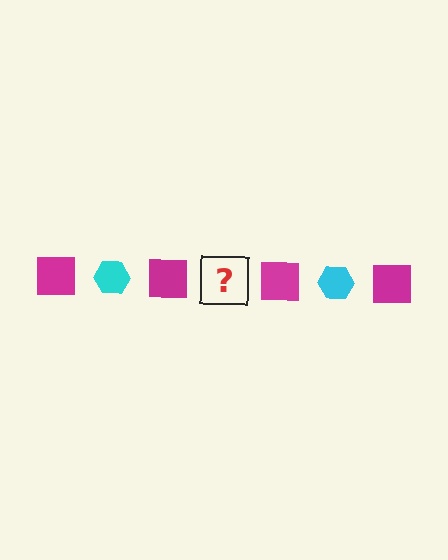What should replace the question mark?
The question mark should be replaced with a cyan hexagon.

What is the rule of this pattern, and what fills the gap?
The rule is that the pattern alternates between magenta square and cyan hexagon. The gap should be filled with a cyan hexagon.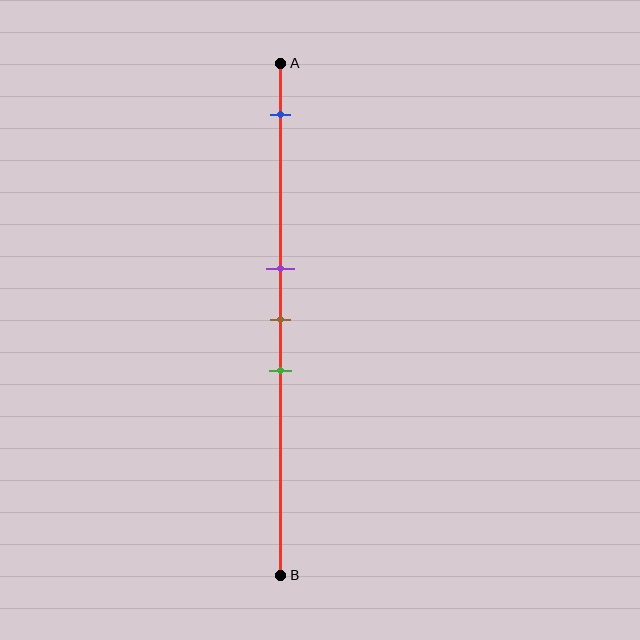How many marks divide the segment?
There are 4 marks dividing the segment.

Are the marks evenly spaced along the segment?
No, the marks are not evenly spaced.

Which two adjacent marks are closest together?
The purple and brown marks are the closest adjacent pair.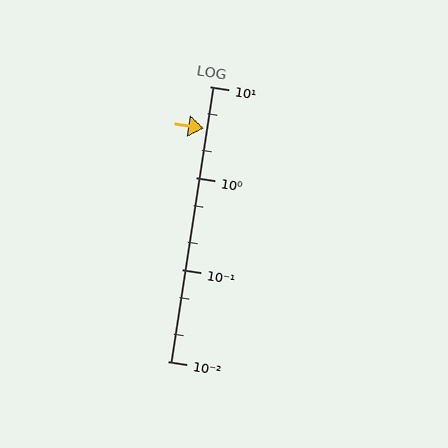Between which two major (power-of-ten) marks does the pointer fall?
The pointer is between 1 and 10.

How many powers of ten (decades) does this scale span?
The scale spans 3 decades, from 0.01 to 10.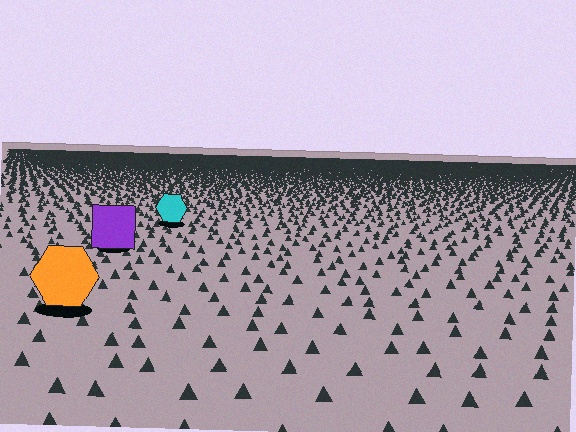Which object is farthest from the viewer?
The cyan hexagon is farthest from the viewer. It appears smaller and the ground texture around it is denser.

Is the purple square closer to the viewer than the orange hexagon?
No. The orange hexagon is closer — you can tell from the texture gradient: the ground texture is coarser near it.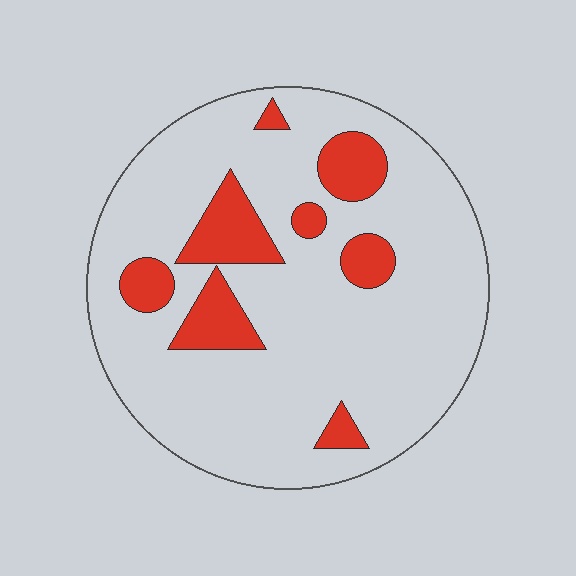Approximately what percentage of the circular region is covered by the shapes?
Approximately 15%.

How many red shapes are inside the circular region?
8.